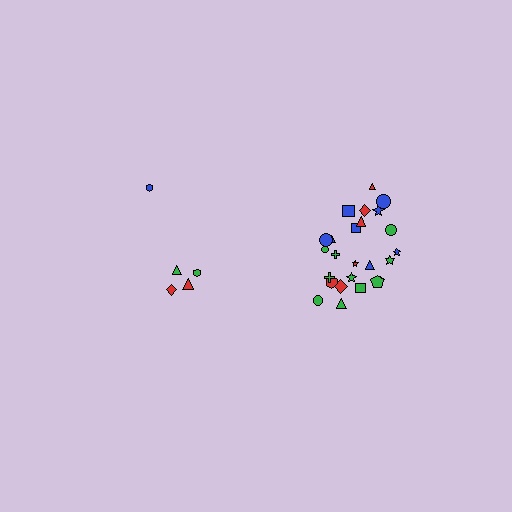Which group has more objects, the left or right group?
The right group.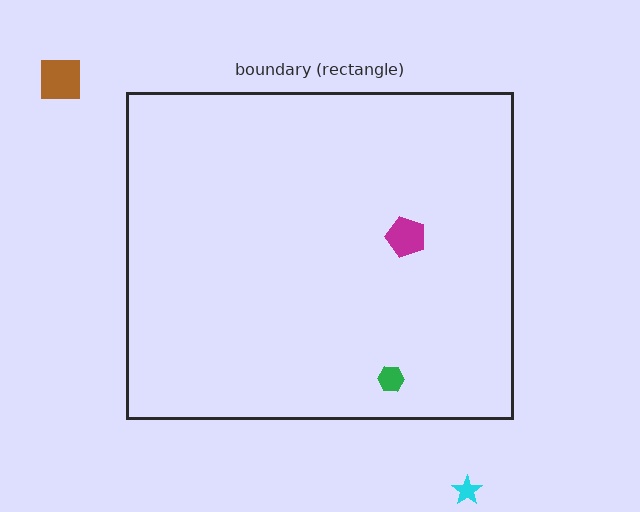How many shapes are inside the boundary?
2 inside, 2 outside.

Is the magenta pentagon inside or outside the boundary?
Inside.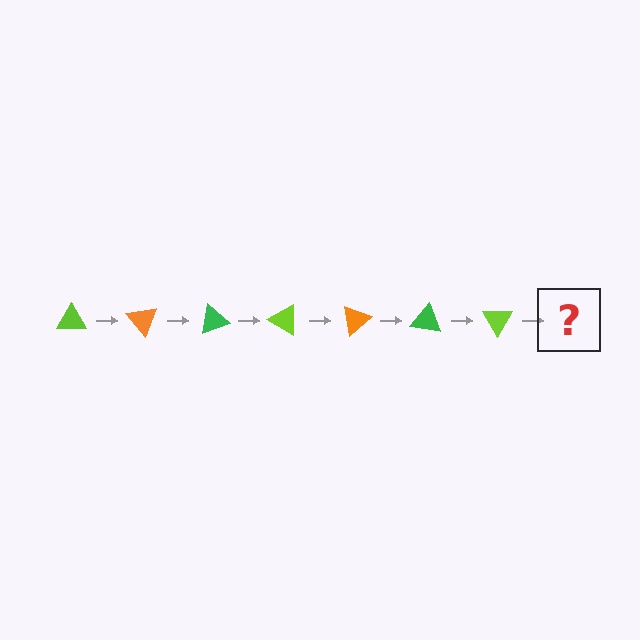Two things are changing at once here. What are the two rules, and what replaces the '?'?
The two rules are that it rotates 50 degrees each step and the color cycles through lime, orange, and green. The '?' should be an orange triangle, rotated 350 degrees from the start.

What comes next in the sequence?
The next element should be an orange triangle, rotated 350 degrees from the start.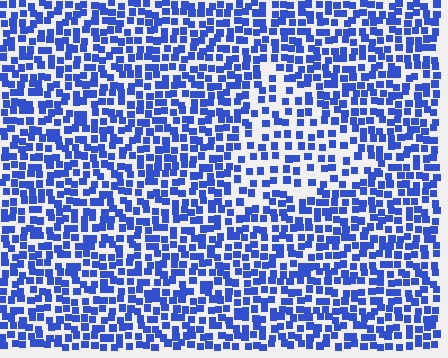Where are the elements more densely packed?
The elements are more densely packed outside the triangle boundary.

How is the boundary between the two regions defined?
The boundary is defined by a change in element density (approximately 1.7x ratio). All elements are the same color, size, and shape.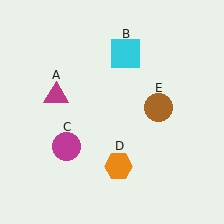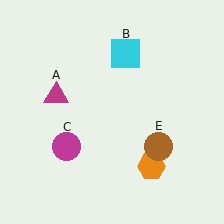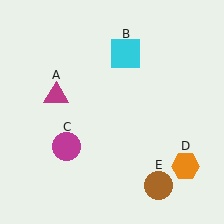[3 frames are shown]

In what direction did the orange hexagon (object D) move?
The orange hexagon (object D) moved right.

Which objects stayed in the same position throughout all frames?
Magenta triangle (object A) and cyan square (object B) and magenta circle (object C) remained stationary.